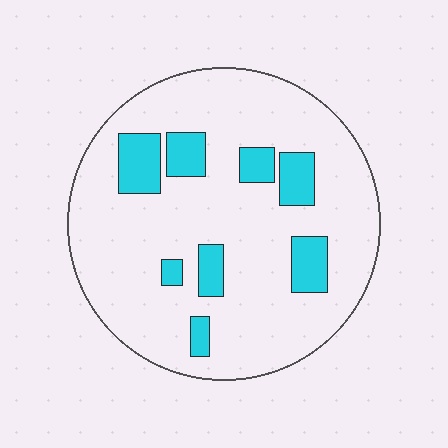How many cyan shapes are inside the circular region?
8.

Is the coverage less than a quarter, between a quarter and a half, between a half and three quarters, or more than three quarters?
Less than a quarter.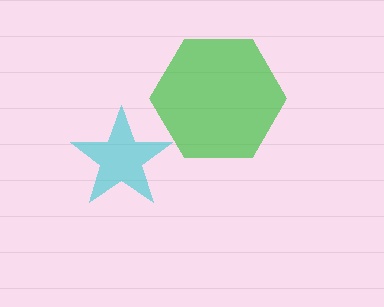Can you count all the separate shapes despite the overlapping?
Yes, there are 2 separate shapes.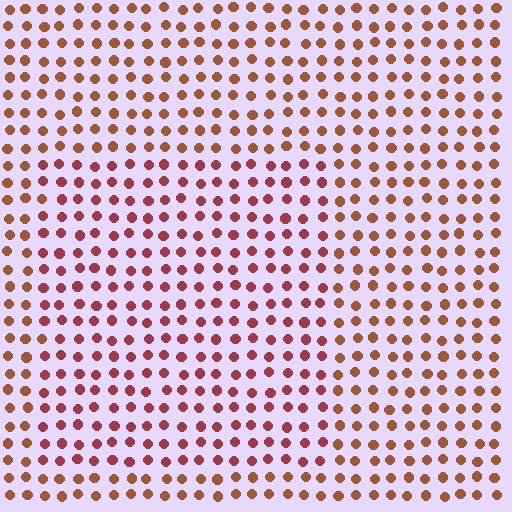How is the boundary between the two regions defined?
The boundary is defined purely by a slight shift in hue (about 30 degrees). Spacing, size, and orientation are identical on both sides.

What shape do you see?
I see a rectangle.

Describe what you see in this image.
The image is filled with small brown elements in a uniform arrangement. A rectangle-shaped region is visible where the elements are tinted to a slightly different hue, forming a subtle color boundary.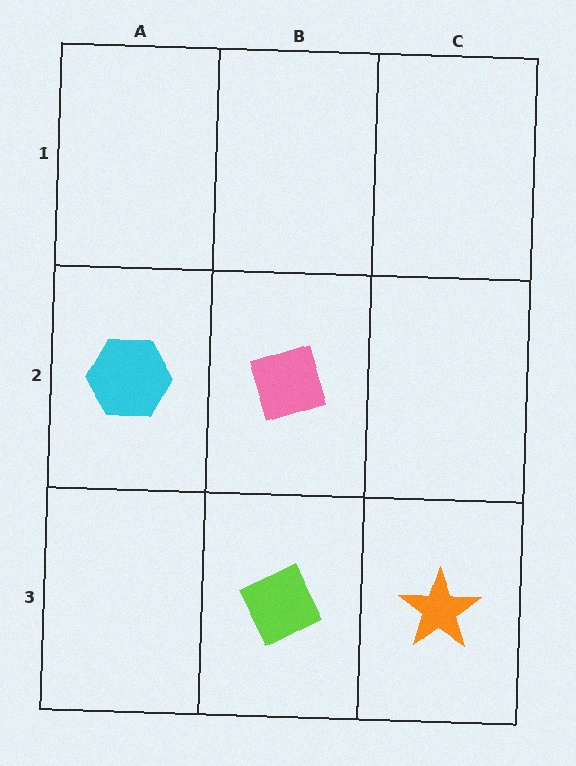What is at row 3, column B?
A lime diamond.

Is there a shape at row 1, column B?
No, that cell is empty.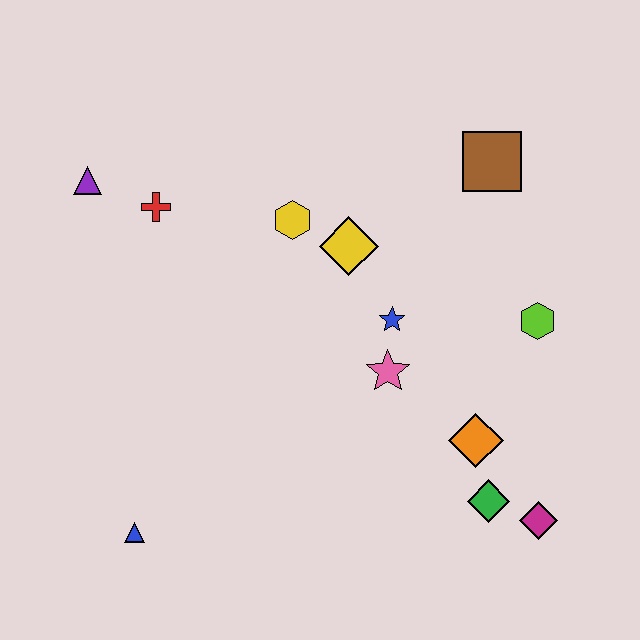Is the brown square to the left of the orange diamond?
No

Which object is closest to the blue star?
The pink star is closest to the blue star.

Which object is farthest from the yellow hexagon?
The magenta diamond is farthest from the yellow hexagon.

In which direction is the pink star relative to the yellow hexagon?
The pink star is below the yellow hexagon.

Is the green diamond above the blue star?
No